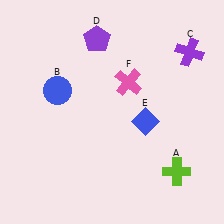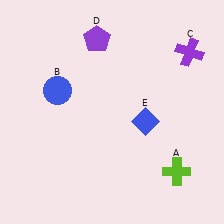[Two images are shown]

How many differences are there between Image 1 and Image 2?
There is 1 difference between the two images.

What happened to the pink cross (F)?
The pink cross (F) was removed in Image 2. It was in the top-right area of Image 1.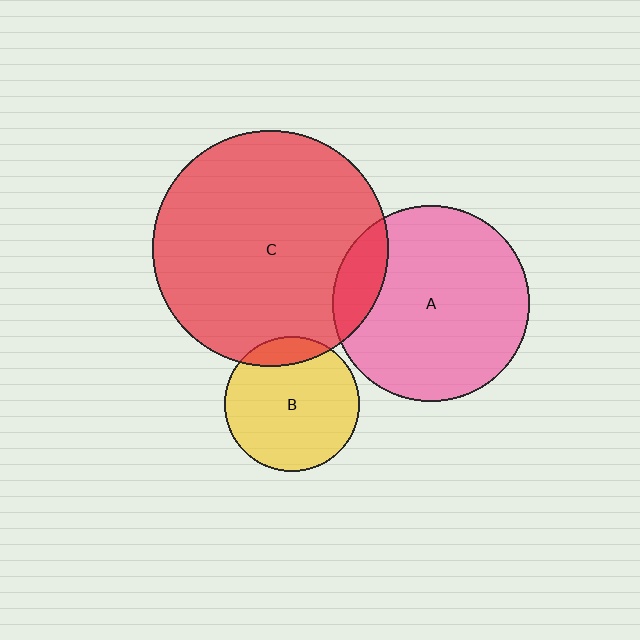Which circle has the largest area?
Circle C (red).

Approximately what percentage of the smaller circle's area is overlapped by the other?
Approximately 15%.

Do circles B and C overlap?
Yes.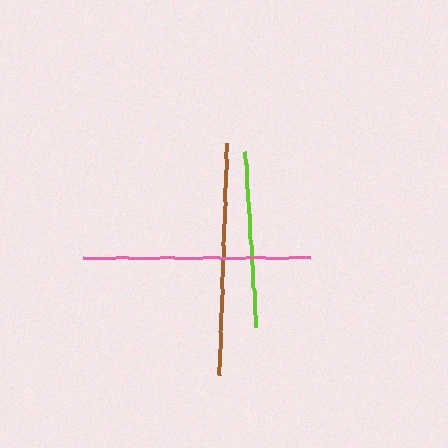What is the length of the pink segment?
The pink segment is approximately 227 pixels long.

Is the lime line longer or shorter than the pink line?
The pink line is longer than the lime line.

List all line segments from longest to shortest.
From longest to shortest: brown, pink, lime.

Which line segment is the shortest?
The lime line is the shortest at approximately 176 pixels.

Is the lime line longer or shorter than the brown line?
The brown line is longer than the lime line.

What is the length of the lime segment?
The lime segment is approximately 176 pixels long.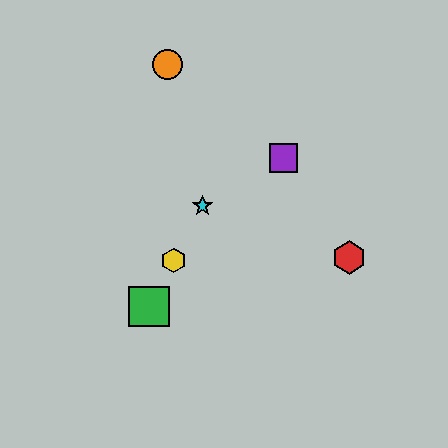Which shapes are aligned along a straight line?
The blue hexagon, the green square, the yellow hexagon, the cyan star are aligned along a straight line.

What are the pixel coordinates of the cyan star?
The cyan star is at (203, 206).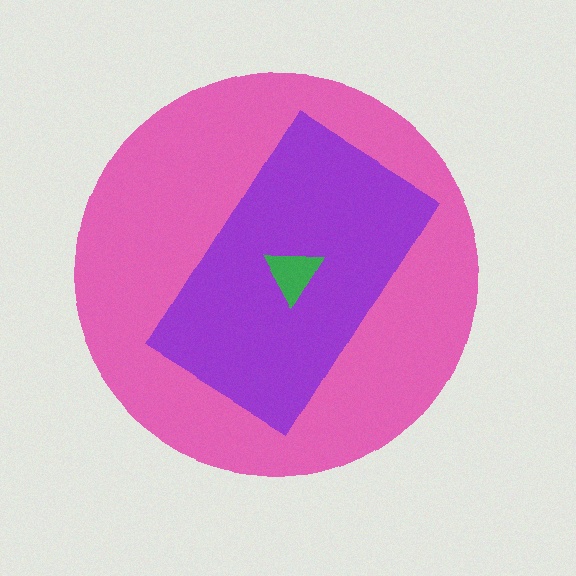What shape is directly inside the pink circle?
The purple rectangle.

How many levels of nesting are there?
3.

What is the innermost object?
The green triangle.